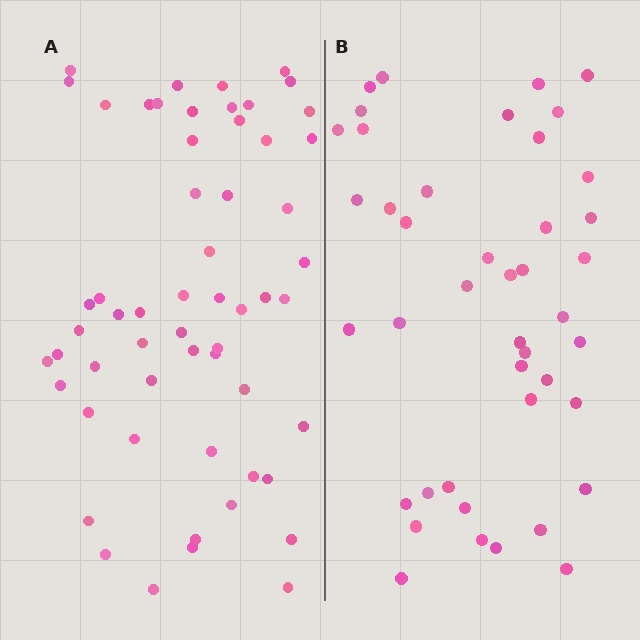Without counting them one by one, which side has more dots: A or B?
Region A (the left region) has more dots.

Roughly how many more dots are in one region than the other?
Region A has approximately 15 more dots than region B.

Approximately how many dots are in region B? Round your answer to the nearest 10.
About 40 dots. (The exact count is 43, which rounds to 40.)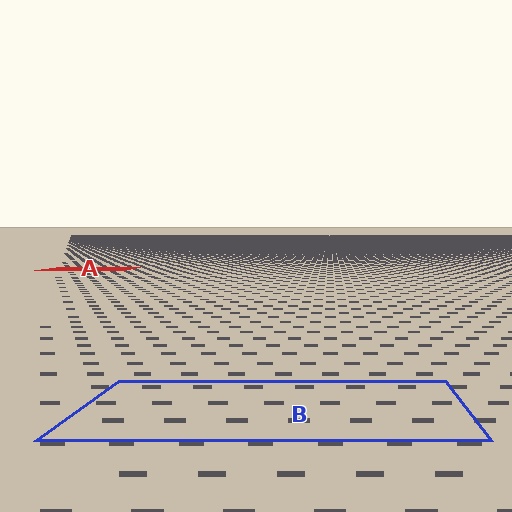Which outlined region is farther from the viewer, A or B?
Region A is farther from the viewer — the texture elements inside it appear smaller and more densely packed.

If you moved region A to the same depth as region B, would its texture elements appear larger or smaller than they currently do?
They would appear larger. At a closer depth, the same texture elements are projected at a bigger on-screen size.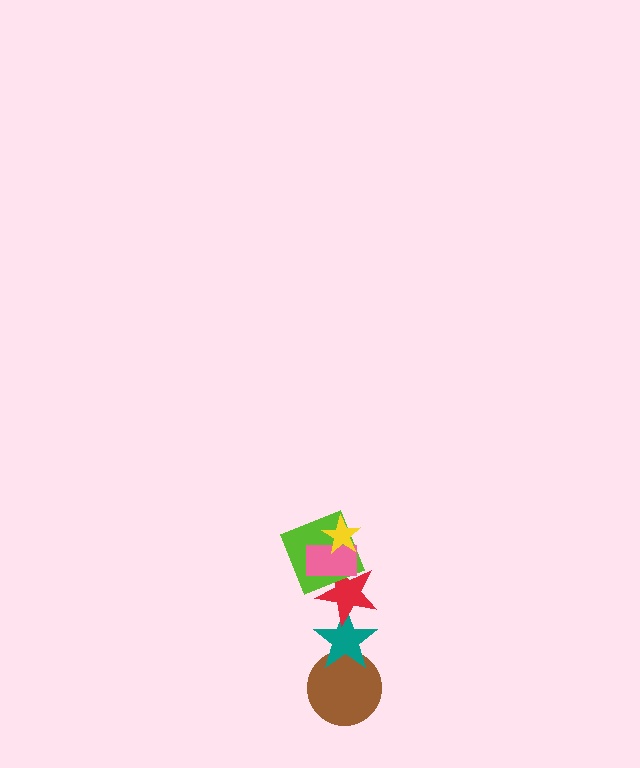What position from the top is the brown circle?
The brown circle is 6th from the top.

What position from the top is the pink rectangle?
The pink rectangle is 2nd from the top.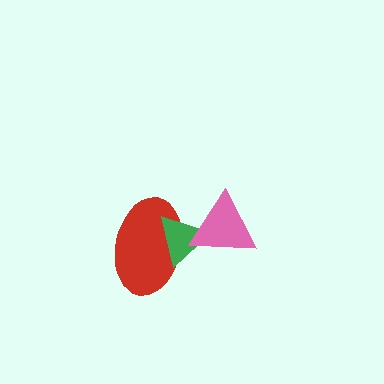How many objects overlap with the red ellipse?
2 objects overlap with the red ellipse.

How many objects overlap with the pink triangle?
2 objects overlap with the pink triangle.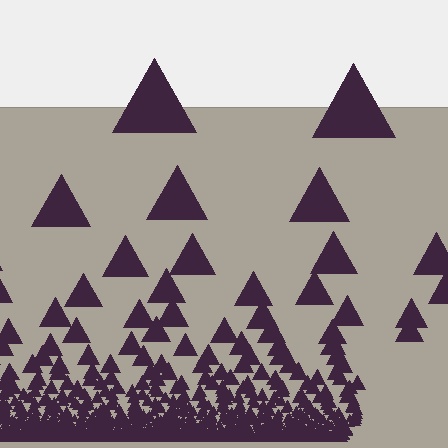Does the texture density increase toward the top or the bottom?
Density increases toward the bottom.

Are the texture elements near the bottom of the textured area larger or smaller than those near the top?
Smaller. The gradient is inverted — elements near the bottom are smaller and denser.